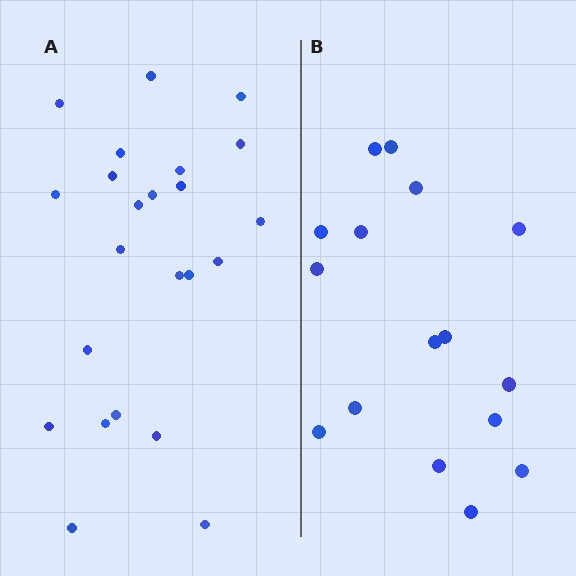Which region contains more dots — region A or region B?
Region A (the left region) has more dots.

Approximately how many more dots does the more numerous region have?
Region A has roughly 8 or so more dots than region B.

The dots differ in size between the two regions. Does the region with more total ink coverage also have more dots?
No. Region B has more total ink coverage because its dots are larger, but region A actually contains more individual dots. Total area can be misleading — the number of items is what matters here.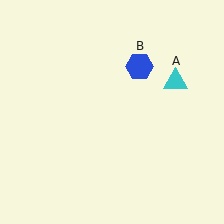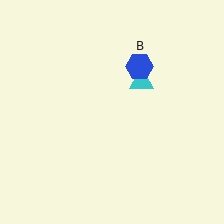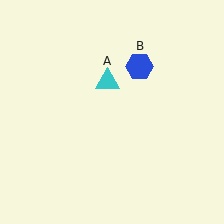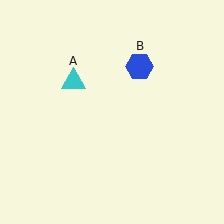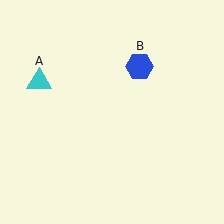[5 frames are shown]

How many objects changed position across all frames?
1 object changed position: cyan triangle (object A).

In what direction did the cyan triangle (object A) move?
The cyan triangle (object A) moved left.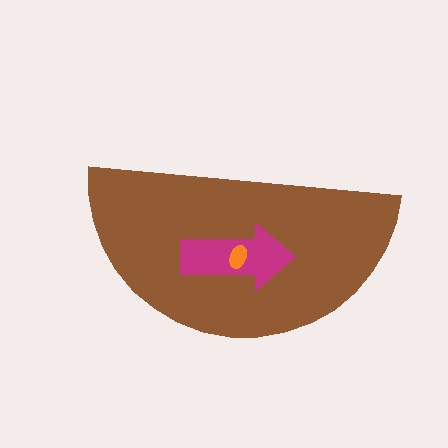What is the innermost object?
The orange ellipse.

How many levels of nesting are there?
3.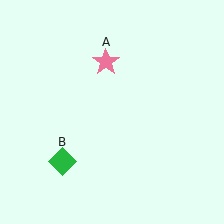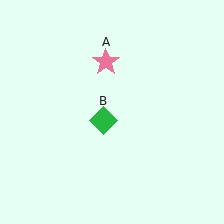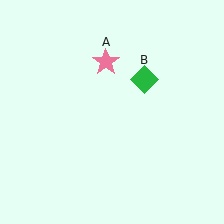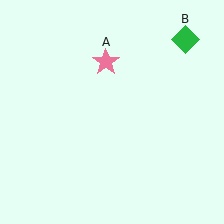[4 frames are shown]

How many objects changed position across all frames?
1 object changed position: green diamond (object B).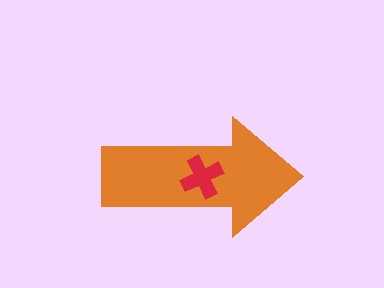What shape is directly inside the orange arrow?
The red cross.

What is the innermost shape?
The red cross.